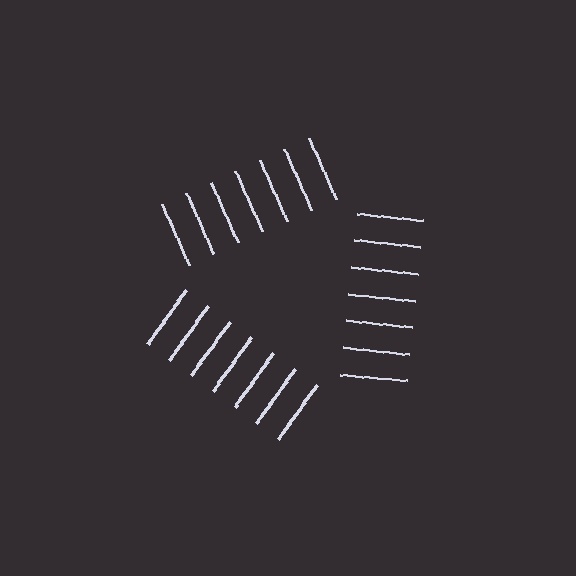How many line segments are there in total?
21 — 7 along each of the 3 edges.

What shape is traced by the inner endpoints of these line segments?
An illusory triangle — the line segments terminate on its edges but no continuous stroke is drawn.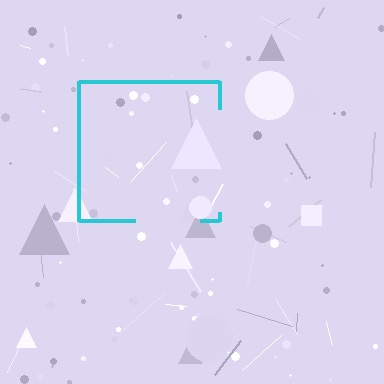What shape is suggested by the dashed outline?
The dashed outline suggests a square.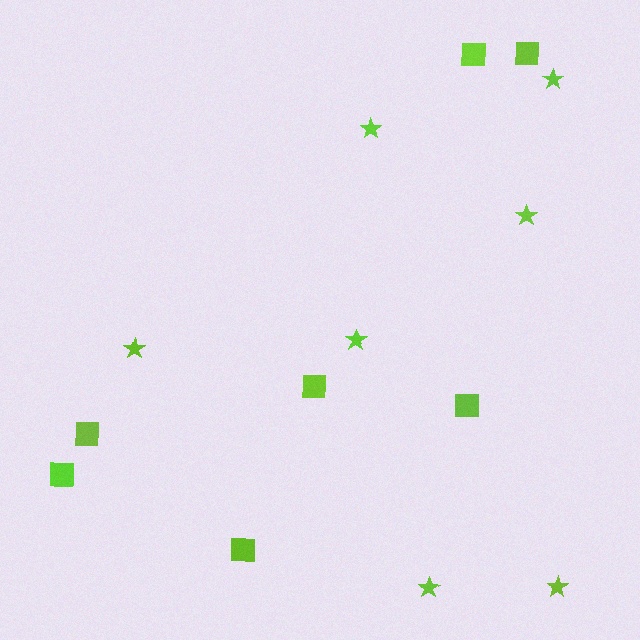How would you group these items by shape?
There are 2 groups: one group of stars (7) and one group of squares (7).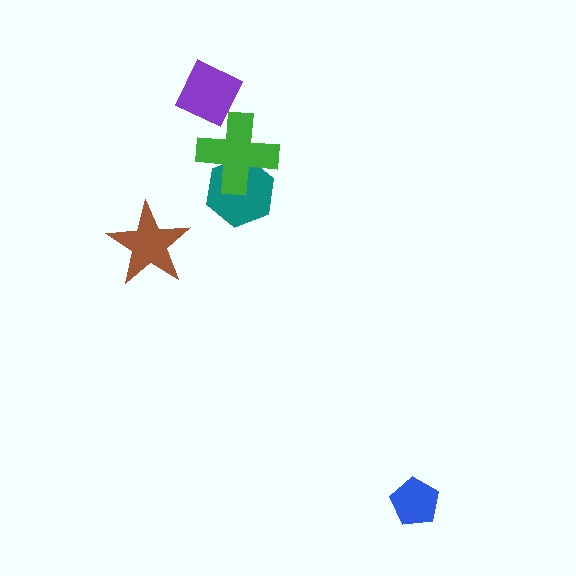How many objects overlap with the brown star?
0 objects overlap with the brown star.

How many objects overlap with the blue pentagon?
0 objects overlap with the blue pentagon.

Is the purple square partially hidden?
No, no other shape covers it.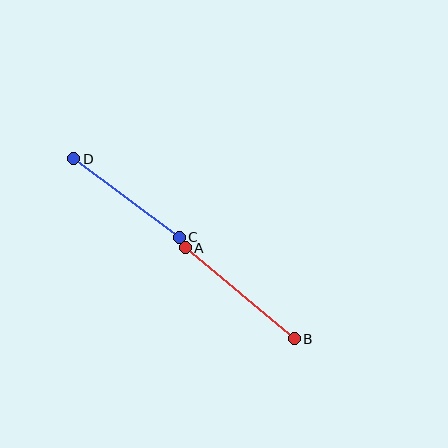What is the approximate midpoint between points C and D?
The midpoint is at approximately (126, 198) pixels.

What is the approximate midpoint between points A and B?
The midpoint is at approximately (240, 293) pixels.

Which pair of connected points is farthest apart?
Points A and B are farthest apart.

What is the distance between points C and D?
The distance is approximately 132 pixels.